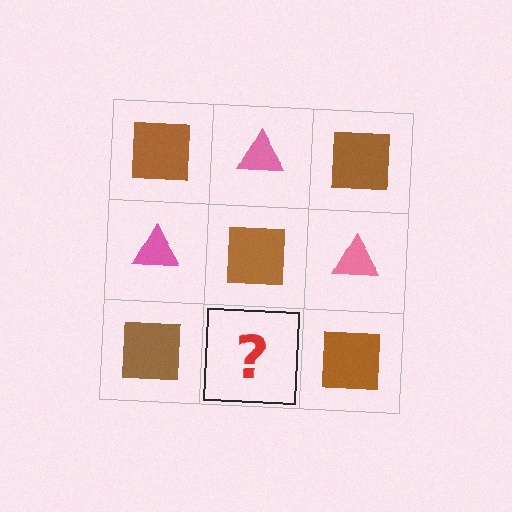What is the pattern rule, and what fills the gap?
The rule is that it alternates brown square and pink triangle in a checkerboard pattern. The gap should be filled with a pink triangle.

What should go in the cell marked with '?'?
The missing cell should contain a pink triangle.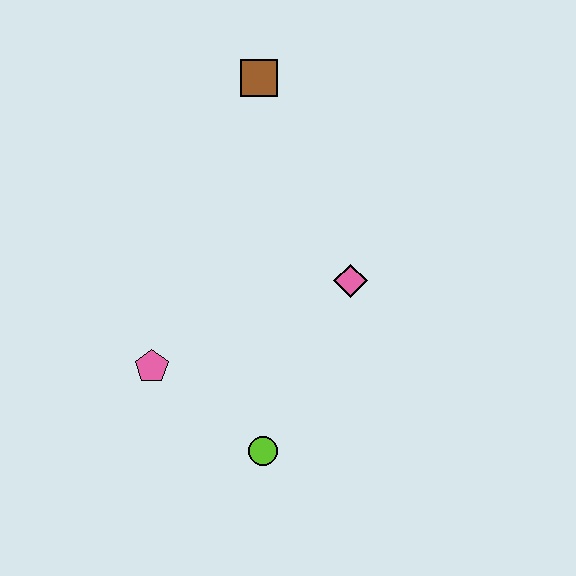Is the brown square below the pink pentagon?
No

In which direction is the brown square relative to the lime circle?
The brown square is above the lime circle.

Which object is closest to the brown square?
The pink diamond is closest to the brown square.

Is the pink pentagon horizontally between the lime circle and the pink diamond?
No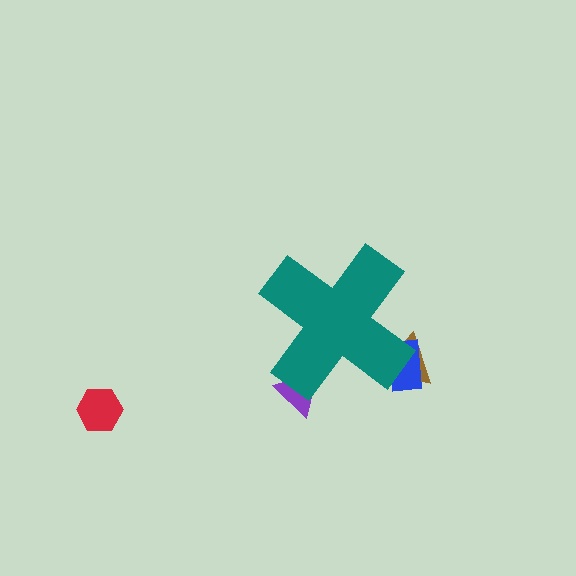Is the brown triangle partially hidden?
Yes, the brown triangle is partially hidden behind the teal cross.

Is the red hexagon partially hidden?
No, the red hexagon is fully visible.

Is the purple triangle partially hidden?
Yes, the purple triangle is partially hidden behind the teal cross.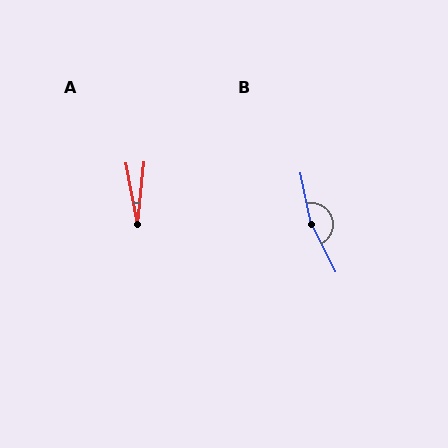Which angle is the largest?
B, at approximately 165 degrees.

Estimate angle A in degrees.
Approximately 17 degrees.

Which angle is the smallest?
A, at approximately 17 degrees.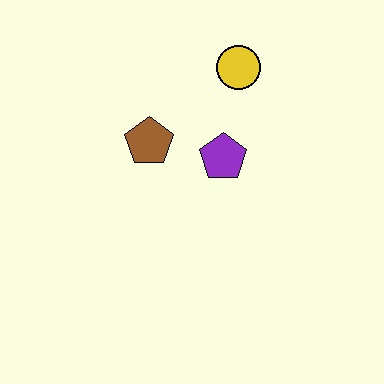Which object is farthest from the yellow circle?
The brown pentagon is farthest from the yellow circle.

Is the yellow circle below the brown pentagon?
No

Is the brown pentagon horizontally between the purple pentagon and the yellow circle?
No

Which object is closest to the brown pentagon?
The purple pentagon is closest to the brown pentagon.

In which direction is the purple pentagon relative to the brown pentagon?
The purple pentagon is to the right of the brown pentagon.